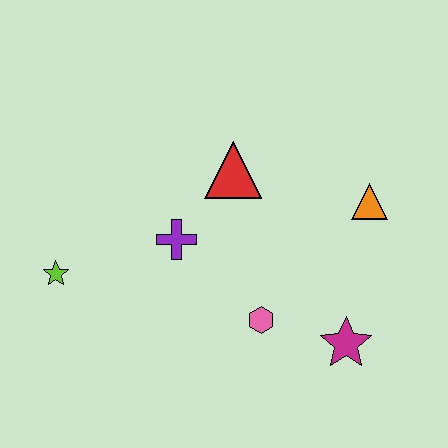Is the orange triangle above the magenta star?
Yes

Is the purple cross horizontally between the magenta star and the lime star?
Yes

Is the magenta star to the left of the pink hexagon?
No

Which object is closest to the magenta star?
The pink hexagon is closest to the magenta star.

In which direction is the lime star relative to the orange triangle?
The lime star is to the left of the orange triangle.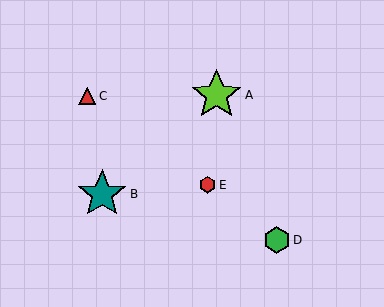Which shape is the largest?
The lime star (labeled A) is the largest.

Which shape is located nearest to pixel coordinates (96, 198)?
The teal star (labeled B) at (102, 194) is nearest to that location.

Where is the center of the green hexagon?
The center of the green hexagon is at (277, 240).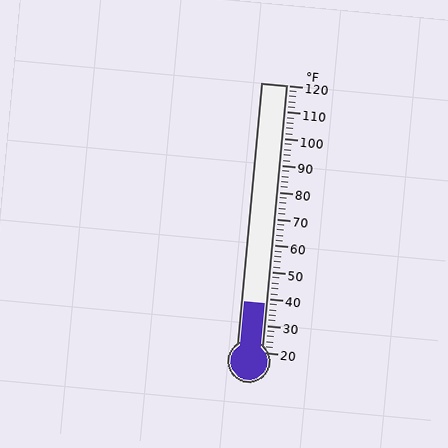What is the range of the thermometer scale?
The thermometer scale ranges from 20°F to 120°F.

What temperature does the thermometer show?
The thermometer shows approximately 38°F.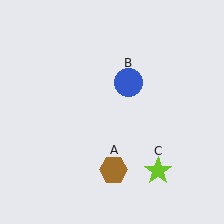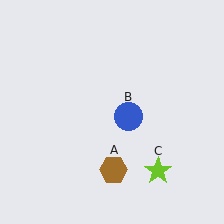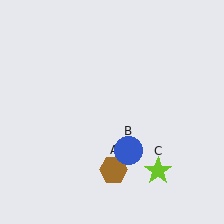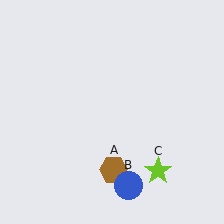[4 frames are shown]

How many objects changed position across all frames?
1 object changed position: blue circle (object B).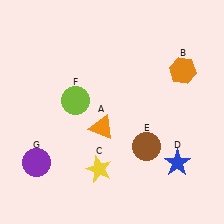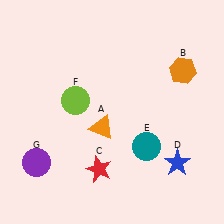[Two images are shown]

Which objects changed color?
C changed from yellow to red. E changed from brown to teal.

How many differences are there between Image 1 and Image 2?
There are 2 differences between the two images.